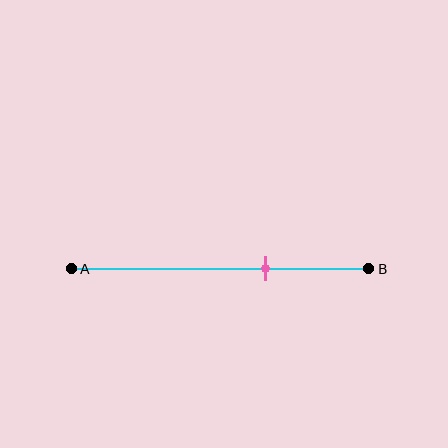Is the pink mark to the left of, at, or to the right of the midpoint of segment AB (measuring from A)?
The pink mark is to the right of the midpoint of segment AB.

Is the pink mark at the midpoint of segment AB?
No, the mark is at about 65% from A, not at the 50% midpoint.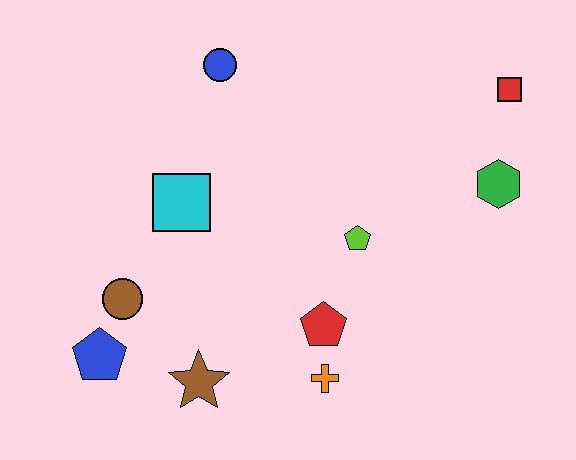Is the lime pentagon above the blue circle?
No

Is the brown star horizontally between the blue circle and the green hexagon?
No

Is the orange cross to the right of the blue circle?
Yes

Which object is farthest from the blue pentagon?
The red square is farthest from the blue pentagon.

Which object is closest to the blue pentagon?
The brown circle is closest to the blue pentagon.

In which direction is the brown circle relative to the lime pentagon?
The brown circle is to the left of the lime pentagon.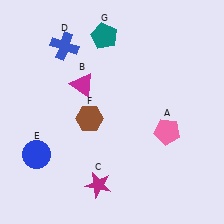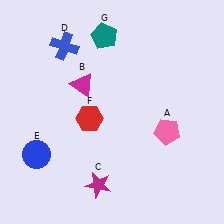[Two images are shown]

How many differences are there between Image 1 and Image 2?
There is 1 difference between the two images.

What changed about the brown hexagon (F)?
In Image 1, F is brown. In Image 2, it changed to red.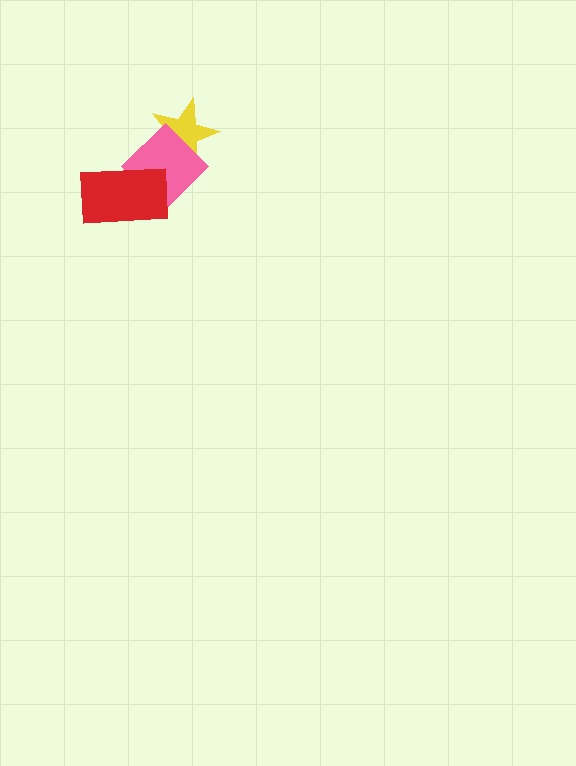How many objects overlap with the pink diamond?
2 objects overlap with the pink diamond.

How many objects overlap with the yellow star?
1 object overlaps with the yellow star.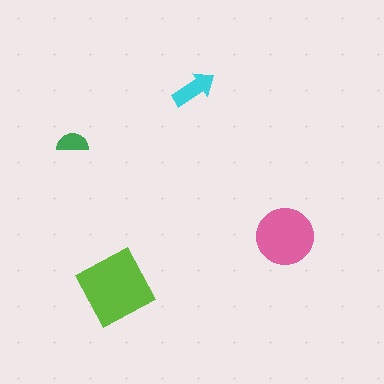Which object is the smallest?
The green semicircle.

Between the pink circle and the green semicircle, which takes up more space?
The pink circle.